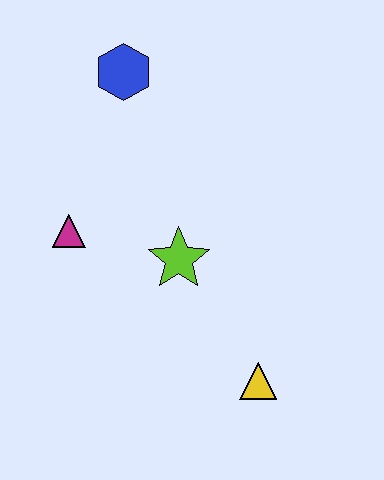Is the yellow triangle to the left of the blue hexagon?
No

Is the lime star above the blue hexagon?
No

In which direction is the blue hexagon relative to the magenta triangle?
The blue hexagon is above the magenta triangle.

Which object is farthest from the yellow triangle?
The blue hexagon is farthest from the yellow triangle.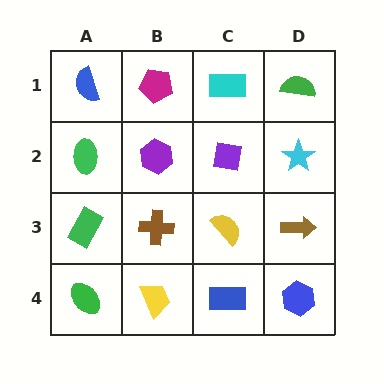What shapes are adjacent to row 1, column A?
A green ellipse (row 2, column A), a magenta pentagon (row 1, column B).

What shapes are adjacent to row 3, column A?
A green ellipse (row 2, column A), a green ellipse (row 4, column A), a brown cross (row 3, column B).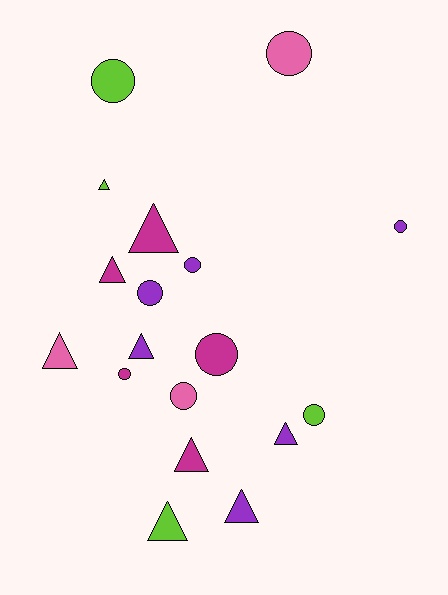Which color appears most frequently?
Purple, with 6 objects.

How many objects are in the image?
There are 18 objects.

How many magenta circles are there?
There are 2 magenta circles.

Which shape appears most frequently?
Circle, with 9 objects.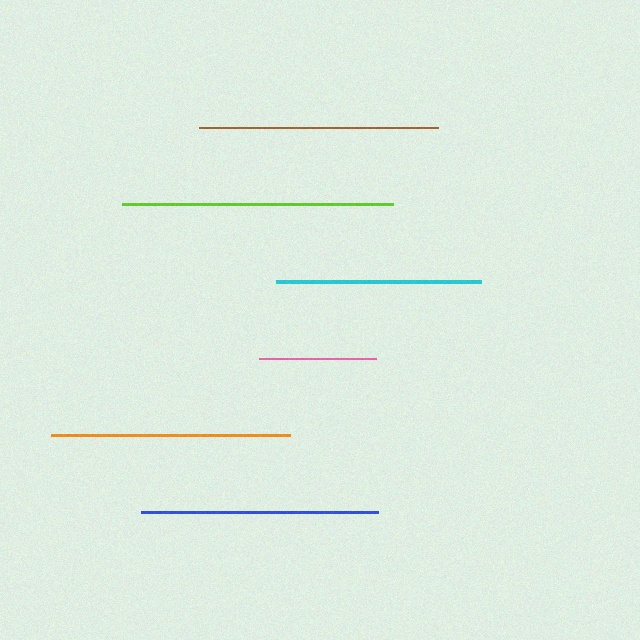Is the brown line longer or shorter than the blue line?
The brown line is longer than the blue line.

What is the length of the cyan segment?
The cyan segment is approximately 205 pixels long.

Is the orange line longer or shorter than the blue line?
The orange line is longer than the blue line.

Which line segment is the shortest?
The pink line is the shortest at approximately 117 pixels.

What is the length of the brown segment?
The brown segment is approximately 240 pixels long.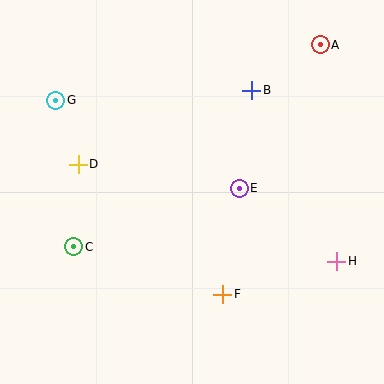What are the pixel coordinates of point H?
Point H is at (337, 261).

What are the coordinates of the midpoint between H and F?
The midpoint between H and F is at (280, 278).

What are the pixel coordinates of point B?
Point B is at (252, 90).